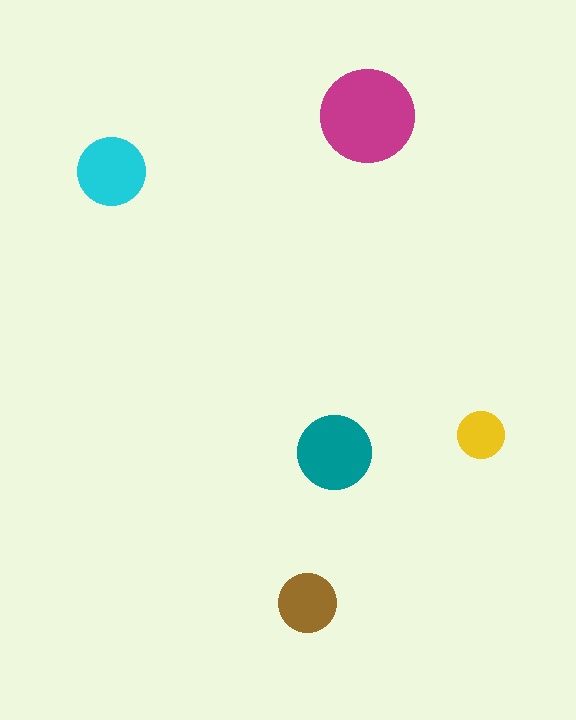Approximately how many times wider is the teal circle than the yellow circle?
About 1.5 times wider.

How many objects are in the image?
There are 5 objects in the image.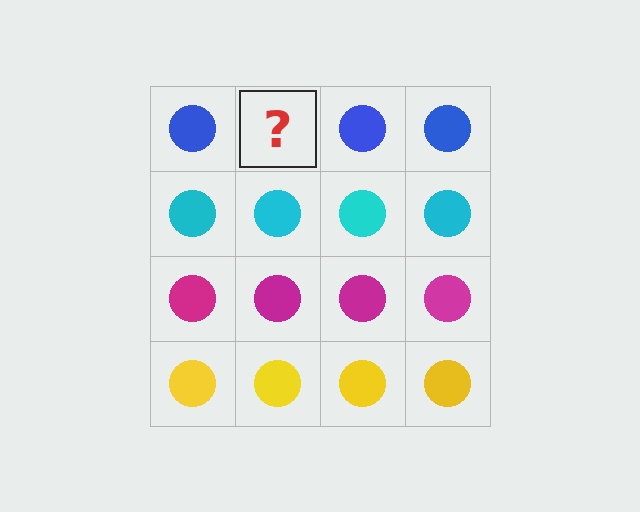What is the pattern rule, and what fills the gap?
The rule is that each row has a consistent color. The gap should be filled with a blue circle.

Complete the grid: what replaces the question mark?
The question mark should be replaced with a blue circle.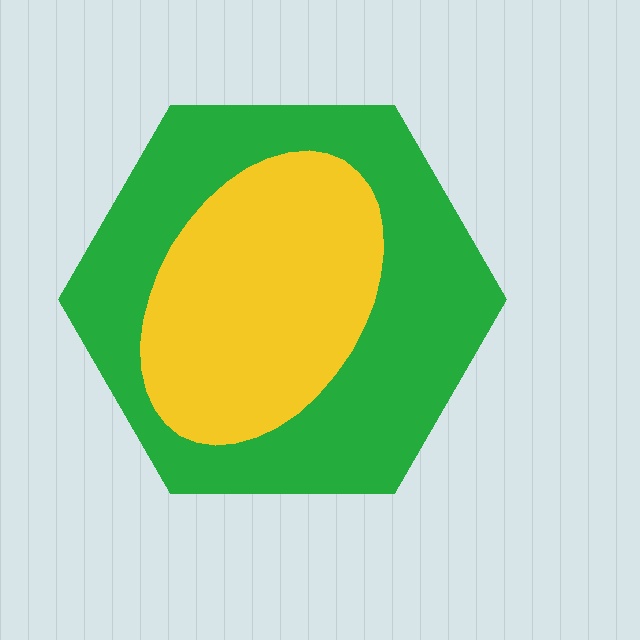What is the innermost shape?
The yellow ellipse.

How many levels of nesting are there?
2.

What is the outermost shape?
The green hexagon.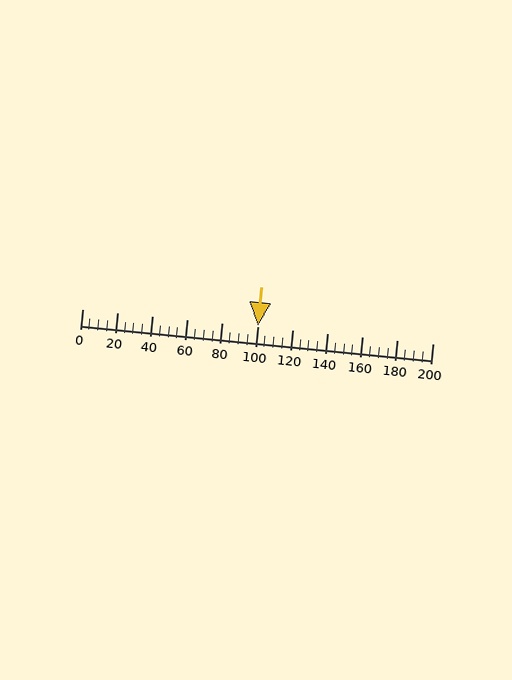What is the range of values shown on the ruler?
The ruler shows values from 0 to 200.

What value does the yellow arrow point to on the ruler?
The yellow arrow points to approximately 100.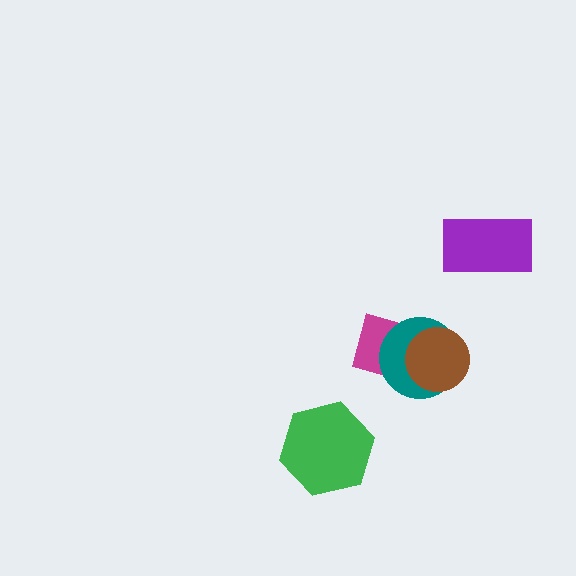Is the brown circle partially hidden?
No, no other shape covers it.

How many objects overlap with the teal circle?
2 objects overlap with the teal circle.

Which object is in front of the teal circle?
The brown circle is in front of the teal circle.